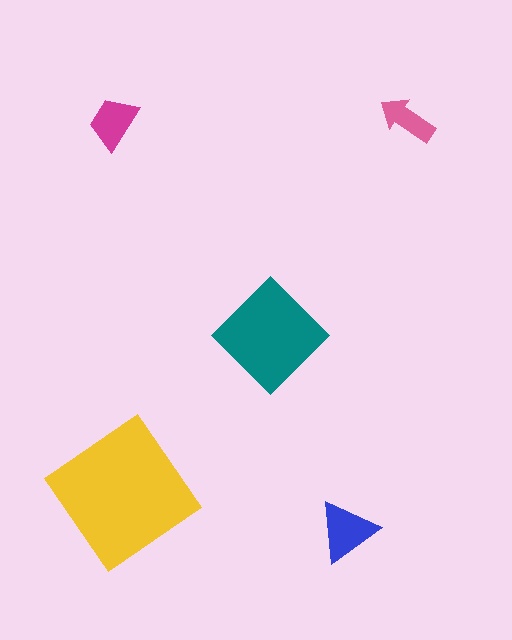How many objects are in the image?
There are 5 objects in the image.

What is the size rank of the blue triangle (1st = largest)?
3rd.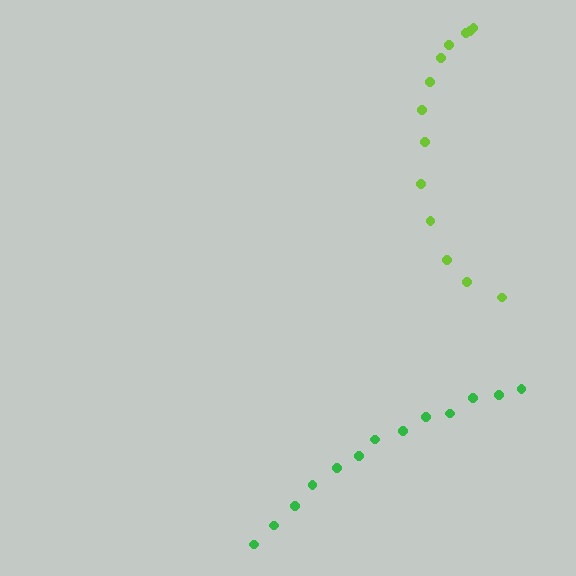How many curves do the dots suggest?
There are 2 distinct paths.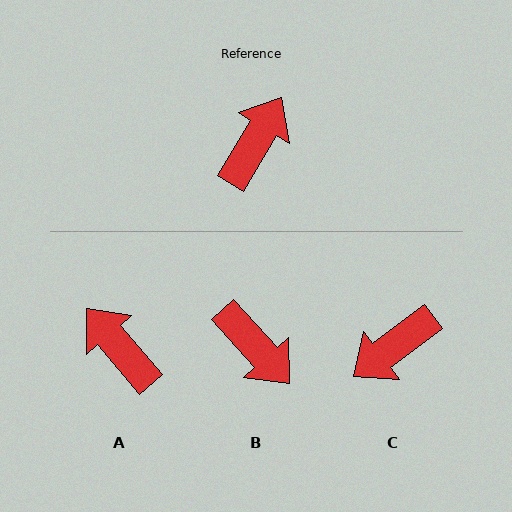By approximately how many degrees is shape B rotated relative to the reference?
Approximately 107 degrees clockwise.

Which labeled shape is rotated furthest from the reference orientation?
C, about 158 degrees away.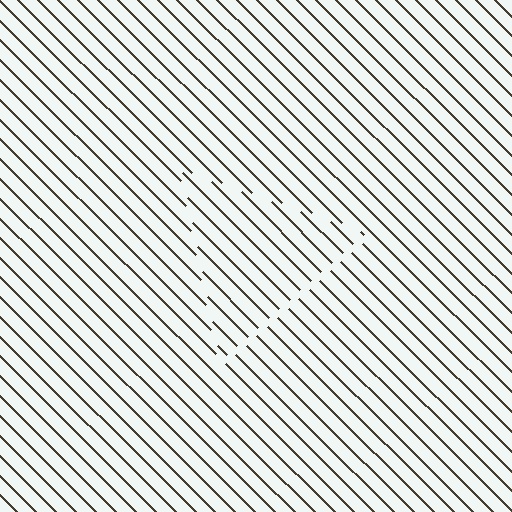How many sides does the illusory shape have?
3 sides — the line-ends trace a triangle.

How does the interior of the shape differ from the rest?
The interior of the shape contains the same grating, shifted by half a period — the contour is defined by the phase discontinuity where line-ends from the inner and outer gratings abut.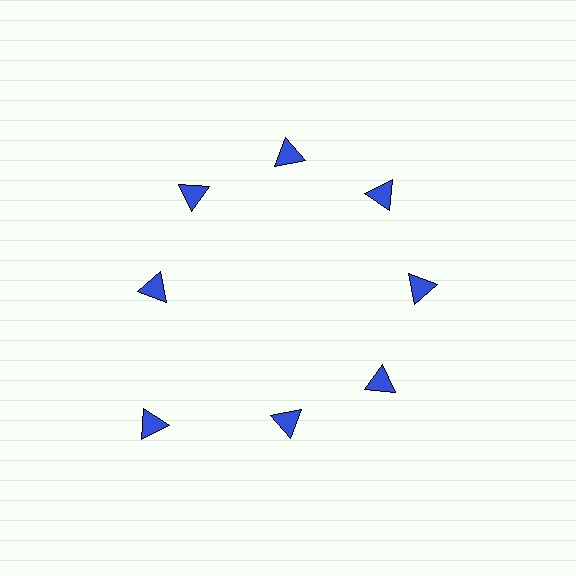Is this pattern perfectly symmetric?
No. The 8 blue triangles are arranged in a ring, but one element near the 8 o'clock position is pushed outward from the center, breaking the 8-fold rotational symmetry.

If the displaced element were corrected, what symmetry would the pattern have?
It would have 8-fold rotational symmetry — the pattern would map onto itself every 45 degrees.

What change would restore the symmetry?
The symmetry would be restored by moving it inward, back onto the ring so that all 8 triangles sit at equal angles and equal distance from the center.